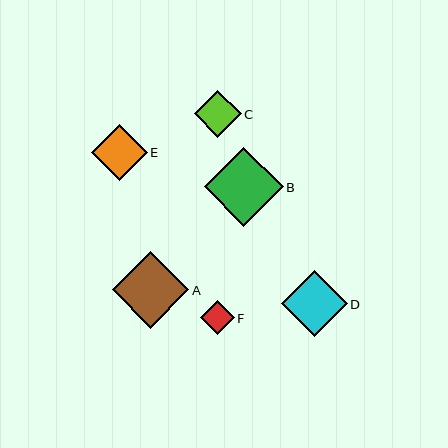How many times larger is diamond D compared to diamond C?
Diamond D is approximately 1.4 times the size of diamond C.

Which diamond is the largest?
Diamond B is the largest with a size of approximately 79 pixels.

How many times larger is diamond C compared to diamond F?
Diamond C is approximately 1.4 times the size of diamond F.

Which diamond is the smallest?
Diamond F is the smallest with a size of approximately 34 pixels.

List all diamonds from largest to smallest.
From largest to smallest: B, A, D, E, C, F.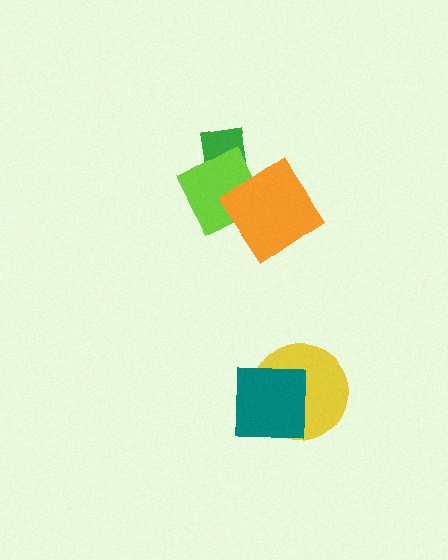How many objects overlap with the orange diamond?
1 object overlaps with the orange diamond.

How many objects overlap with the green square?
1 object overlaps with the green square.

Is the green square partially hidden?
Yes, it is partially covered by another shape.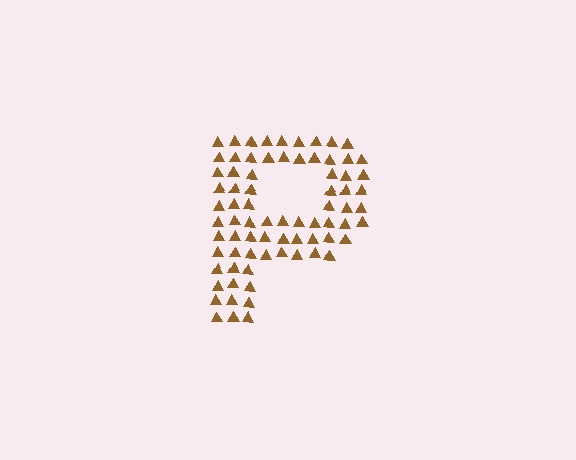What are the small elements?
The small elements are triangles.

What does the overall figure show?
The overall figure shows the letter P.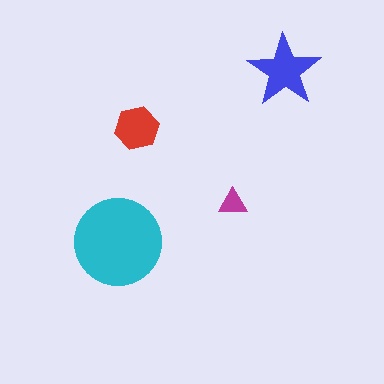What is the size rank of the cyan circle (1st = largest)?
1st.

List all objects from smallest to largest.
The magenta triangle, the red hexagon, the blue star, the cyan circle.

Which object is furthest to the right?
The blue star is rightmost.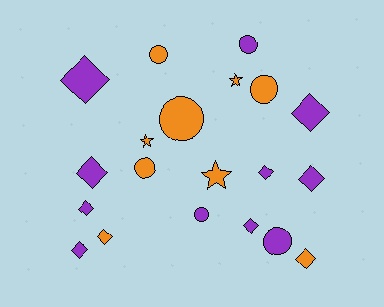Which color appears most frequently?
Purple, with 11 objects.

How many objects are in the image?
There are 20 objects.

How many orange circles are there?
There are 4 orange circles.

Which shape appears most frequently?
Diamond, with 10 objects.